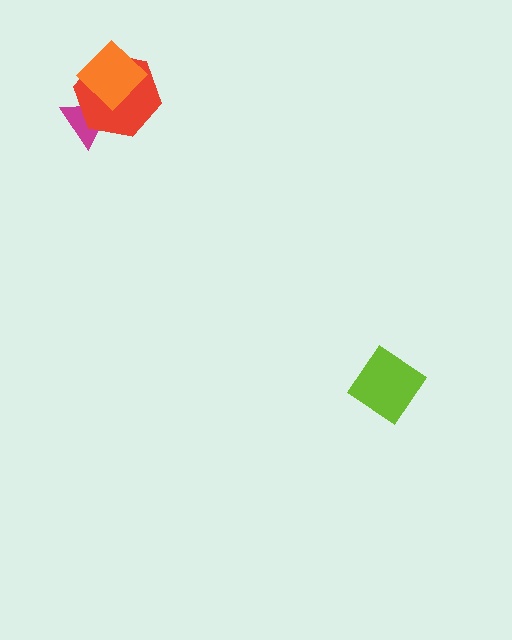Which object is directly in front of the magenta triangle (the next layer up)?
The red hexagon is directly in front of the magenta triangle.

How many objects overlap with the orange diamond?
2 objects overlap with the orange diamond.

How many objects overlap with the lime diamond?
0 objects overlap with the lime diamond.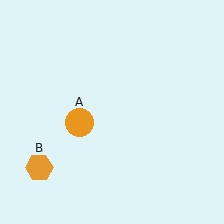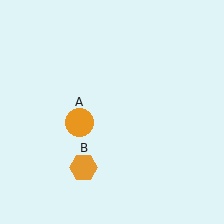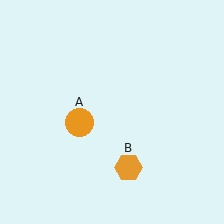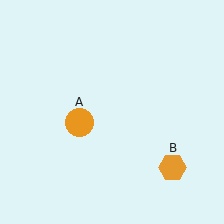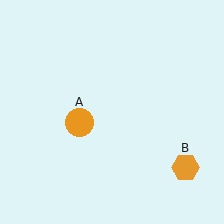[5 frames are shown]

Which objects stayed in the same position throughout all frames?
Orange circle (object A) remained stationary.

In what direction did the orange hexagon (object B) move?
The orange hexagon (object B) moved right.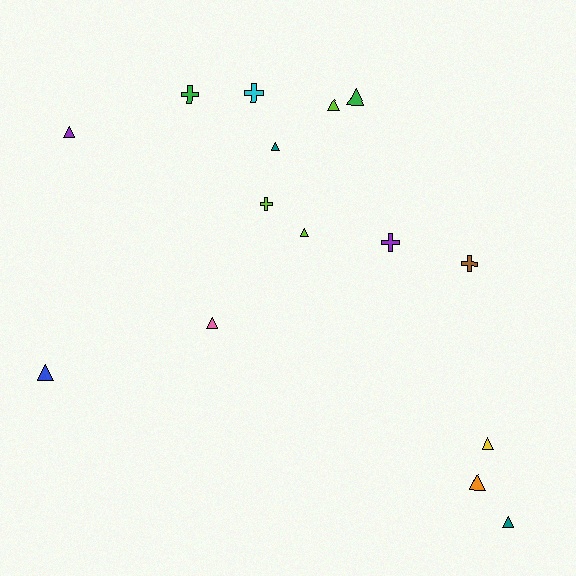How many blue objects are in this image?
There is 1 blue object.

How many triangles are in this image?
There are 10 triangles.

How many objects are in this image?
There are 15 objects.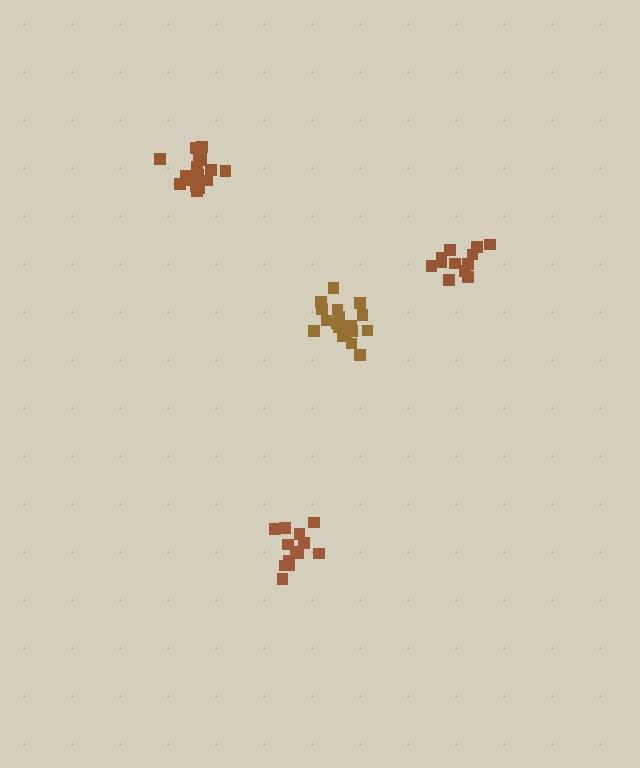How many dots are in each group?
Group 1: 12 dots, Group 2: 14 dots, Group 3: 18 dots, Group 4: 18 dots (62 total).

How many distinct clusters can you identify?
There are 4 distinct clusters.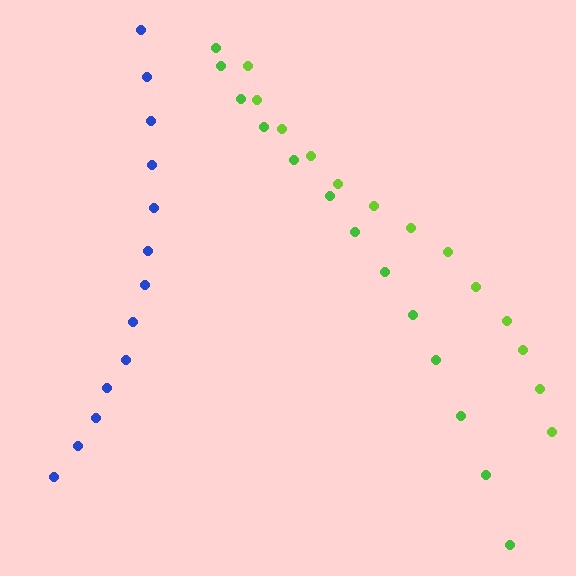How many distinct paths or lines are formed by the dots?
There are 3 distinct paths.